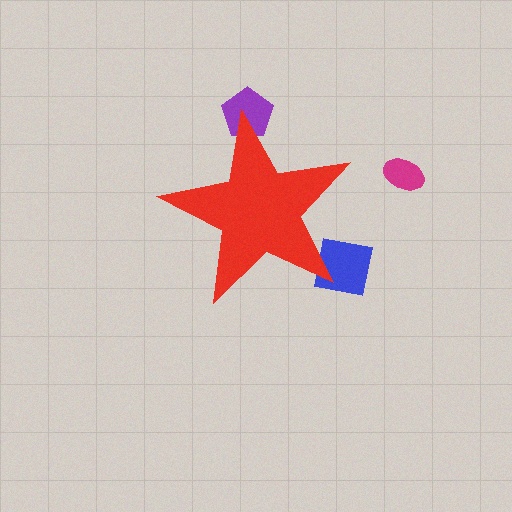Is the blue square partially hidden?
Yes, the blue square is partially hidden behind the red star.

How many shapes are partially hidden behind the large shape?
2 shapes are partially hidden.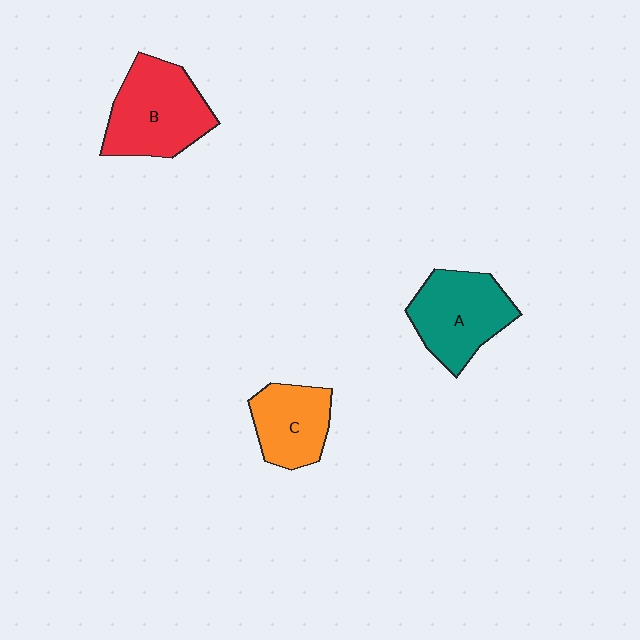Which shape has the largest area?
Shape B (red).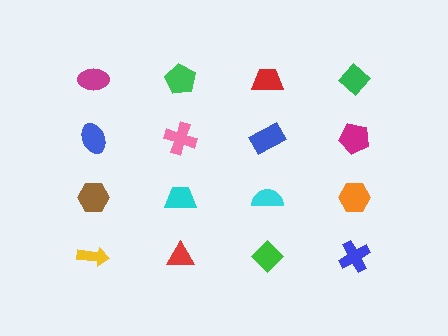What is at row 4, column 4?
A blue cross.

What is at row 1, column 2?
A green pentagon.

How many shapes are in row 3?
4 shapes.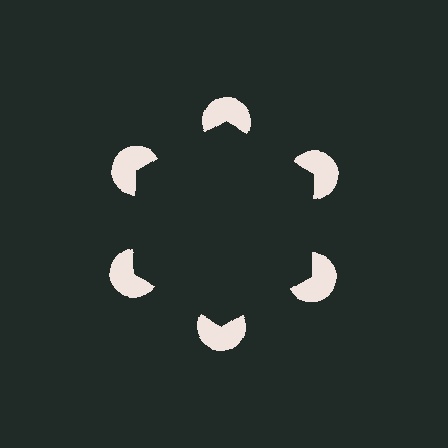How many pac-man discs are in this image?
There are 6 — one at each vertex of the illusory hexagon.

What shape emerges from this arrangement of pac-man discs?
An illusory hexagon — its edges are inferred from the aligned wedge cuts in the pac-man discs, not physically drawn.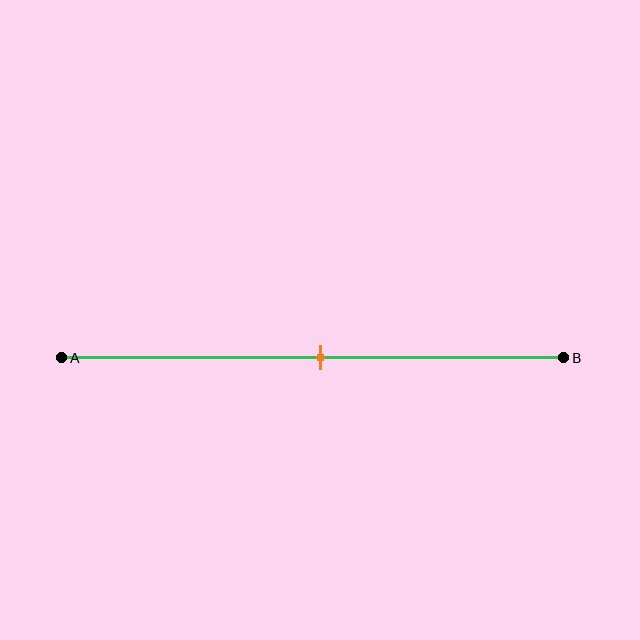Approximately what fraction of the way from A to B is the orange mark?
The orange mark is approximately 50% of the way from A to B.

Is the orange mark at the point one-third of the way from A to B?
No, the mark is at about 50% from A, not at the 33% one-third point.